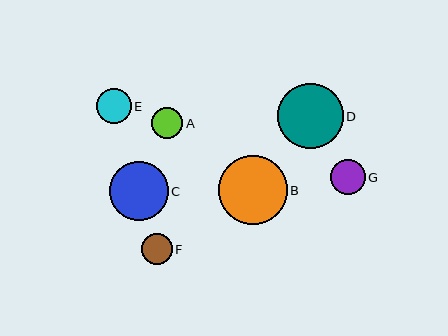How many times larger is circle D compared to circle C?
Circle D is approximately 1.1 times the size of circle C.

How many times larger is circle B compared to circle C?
Circle B is approximately 1.2 times the size of circle C.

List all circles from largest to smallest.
From largest to smallest: B, D, C, G, E, A, F.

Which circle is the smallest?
Circle F is the smallest with a size of approximately 31 pixels.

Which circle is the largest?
Circle B is the largest with a size of approximately 69 pixels.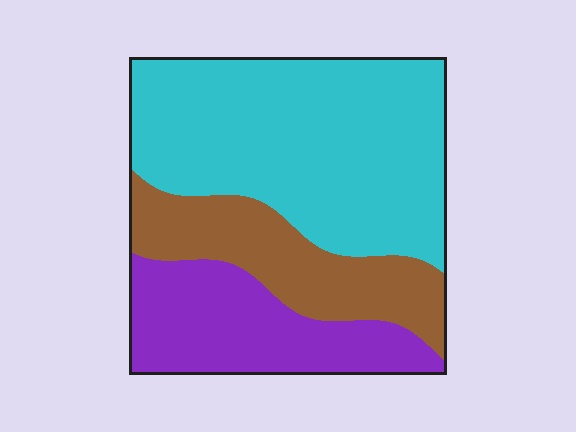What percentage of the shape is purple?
Purple takes up about one quarter (1/4) of the shape.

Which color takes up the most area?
Cyan, at roughly 55%.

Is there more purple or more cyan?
Cyan.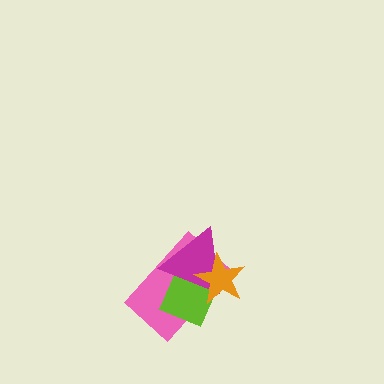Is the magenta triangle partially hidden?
Yes, it is partially covered by another shape.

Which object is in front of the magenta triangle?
The orange star is in front of the magenta triangle.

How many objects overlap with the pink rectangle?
3 objects overlap with the pink rectangle.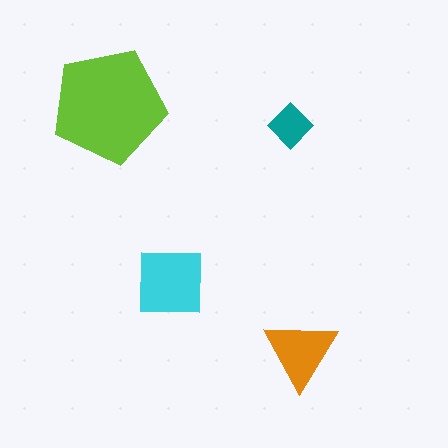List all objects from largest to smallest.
The lime pentagon, the cyan square, the orange triangle, the teal diamond.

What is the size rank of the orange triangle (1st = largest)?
3rd.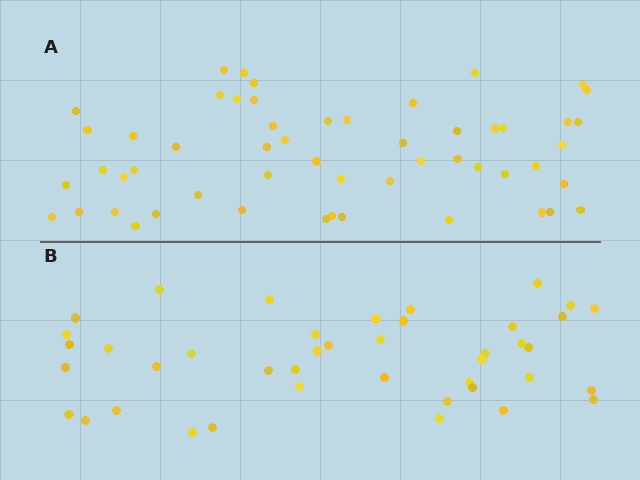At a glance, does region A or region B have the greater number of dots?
Region A (the top region) has more dots.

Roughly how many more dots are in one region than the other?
Region A has roughly 12 or so more dots than region B.